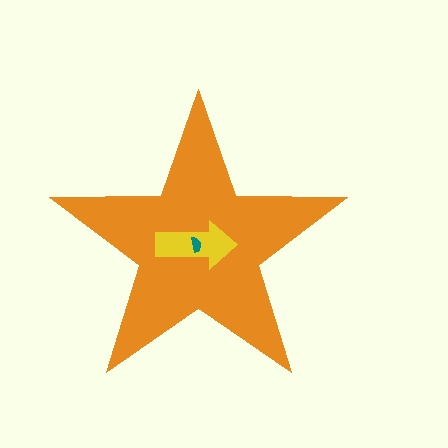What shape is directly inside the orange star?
The yellow arrow.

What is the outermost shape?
The orange star.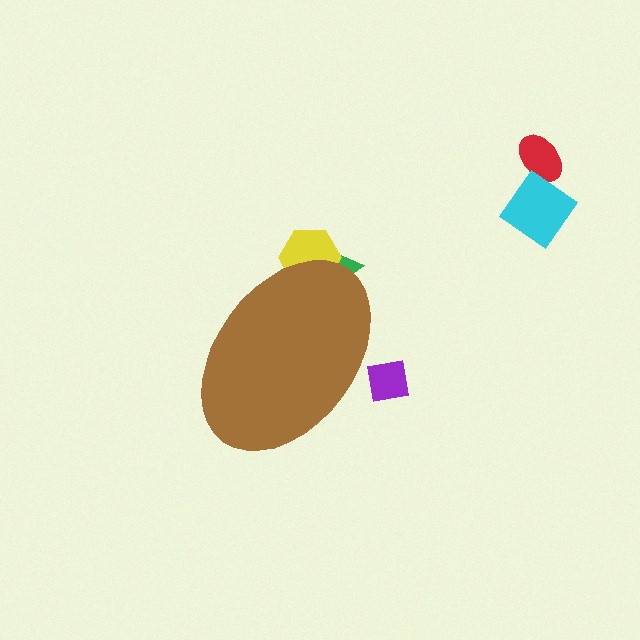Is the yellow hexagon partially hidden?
Yes, the yellow hexagon is partially hidden behind the brown ellipse.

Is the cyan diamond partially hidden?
No, the cyan diamond is fully visible.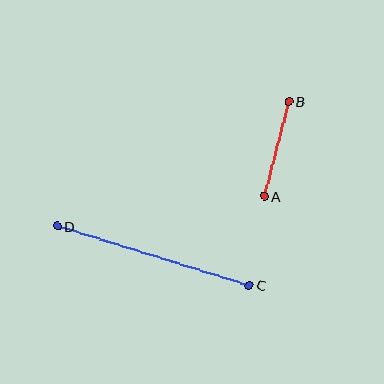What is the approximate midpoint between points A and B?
The midpoint is at approximately (277, 149) pixels.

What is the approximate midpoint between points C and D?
The midpoint is at approximately (153, 256) pixels.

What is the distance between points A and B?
The distance is approximately 98 pixels.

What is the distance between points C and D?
The distance is approximately 201 pixels.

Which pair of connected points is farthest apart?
Points C and D are farthest apart.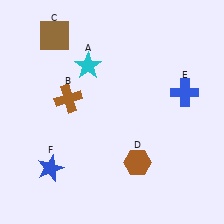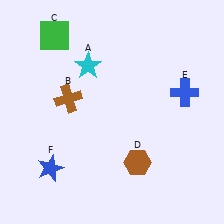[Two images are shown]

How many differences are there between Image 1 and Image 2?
There is 1 difference between the two images.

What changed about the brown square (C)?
In Image 1, C is brown. In Image 2, it changed to green.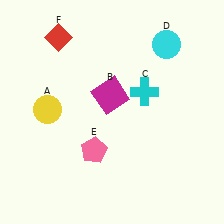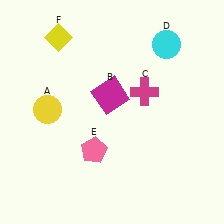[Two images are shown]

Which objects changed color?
C changed from cyan to magenta. F changed from red to yellow.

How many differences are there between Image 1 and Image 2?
There are 2 differences between the two images.